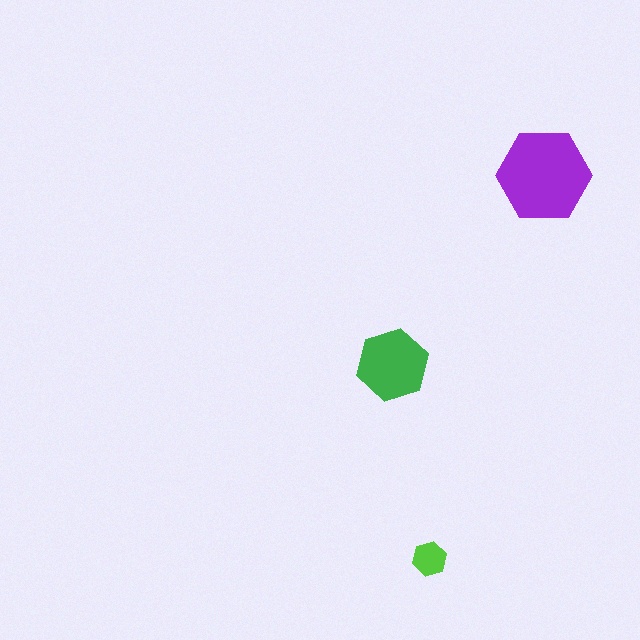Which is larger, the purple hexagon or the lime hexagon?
The purple one.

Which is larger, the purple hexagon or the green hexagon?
The purple one.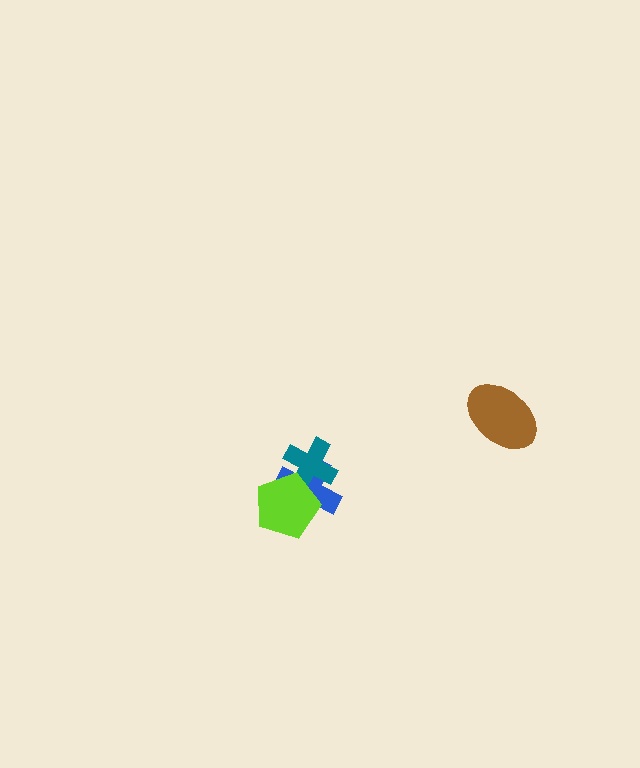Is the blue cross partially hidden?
Yes, it is partially covered by another shape.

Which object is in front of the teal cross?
The lime pentagon is in front of the teal cross.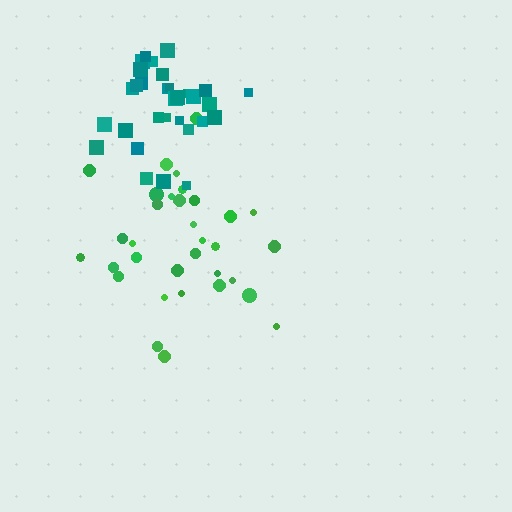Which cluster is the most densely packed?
Teal.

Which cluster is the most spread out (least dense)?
Green.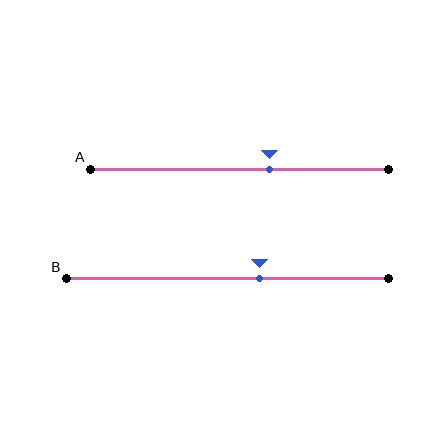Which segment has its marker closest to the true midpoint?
Segment A has its marker closest to the true midpoint.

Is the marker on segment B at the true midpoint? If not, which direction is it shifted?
No, the marker on segment B is shifted to the right by about 10% of the segment length.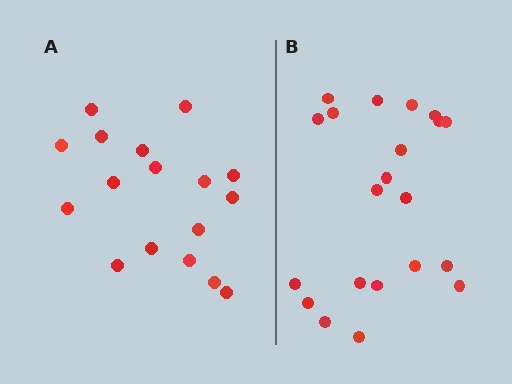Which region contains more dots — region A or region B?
Region B (the right region) has more dots.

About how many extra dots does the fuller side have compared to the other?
Region B has about 4 more dots than region A.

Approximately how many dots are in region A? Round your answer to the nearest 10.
About 20 dots. (The exact count is 17, which rounds to 20.)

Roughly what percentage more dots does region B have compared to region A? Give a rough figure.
About 25% more.